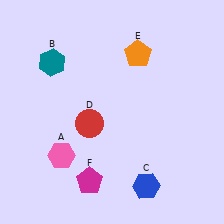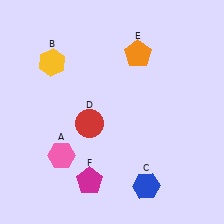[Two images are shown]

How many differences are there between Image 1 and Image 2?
There is 1 difference between the two images.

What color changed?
The hexagon (B) changed from teal in Image 1 to yellow in Image 2.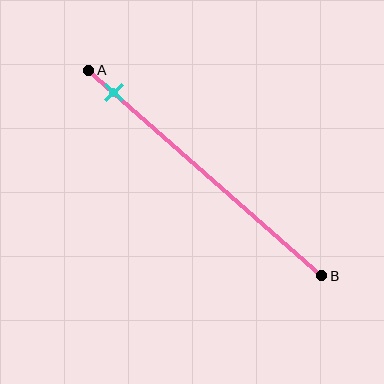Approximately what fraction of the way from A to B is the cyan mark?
The cyan mark is approximately 10% of the way from A to B.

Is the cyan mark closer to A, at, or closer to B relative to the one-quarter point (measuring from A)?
The cyan mark is closer to point A than the one-quarter point of segment AB.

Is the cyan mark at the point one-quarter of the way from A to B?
No, the mark is at about 10% from A, not at the 25% one-quarter point.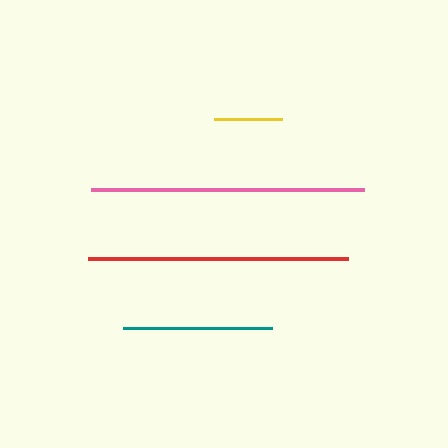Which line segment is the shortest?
The yellow line is the shortest at approximately 68 pixels.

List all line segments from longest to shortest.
From longest to shortest: pink, red, teal, yellow.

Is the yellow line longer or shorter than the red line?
The red line is longer than the yellow line.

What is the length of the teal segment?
The teal segment is approximately 149 pixels long.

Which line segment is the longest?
The pink line is the longest at approximately 273 pixels.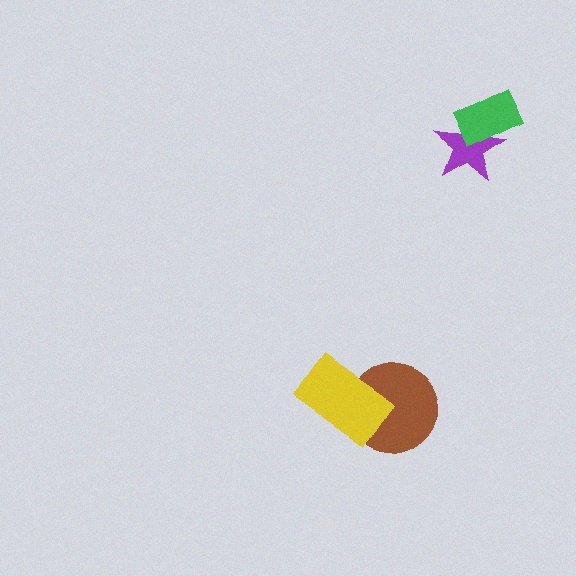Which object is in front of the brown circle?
The yellow rectangle is in front of the brown circle.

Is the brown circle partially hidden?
Yes, it is partially covered by another shape.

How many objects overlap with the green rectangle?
1 object overlaps with the green rectangle.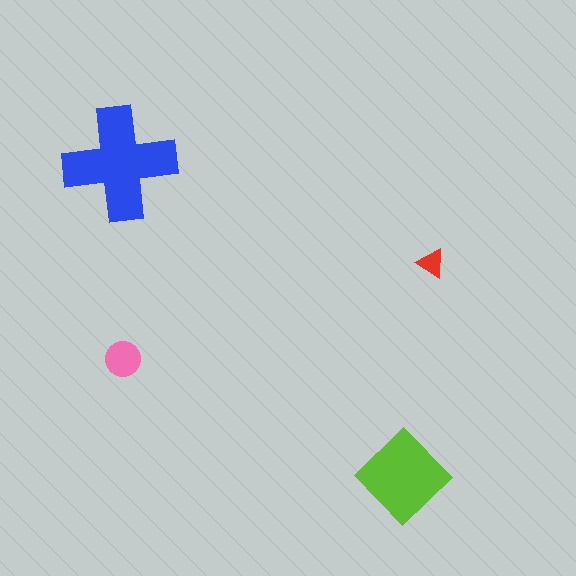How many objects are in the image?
There are 4 objects in the image.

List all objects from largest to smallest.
The blue cross, the lime diamond, the pink circle, the red triangle.